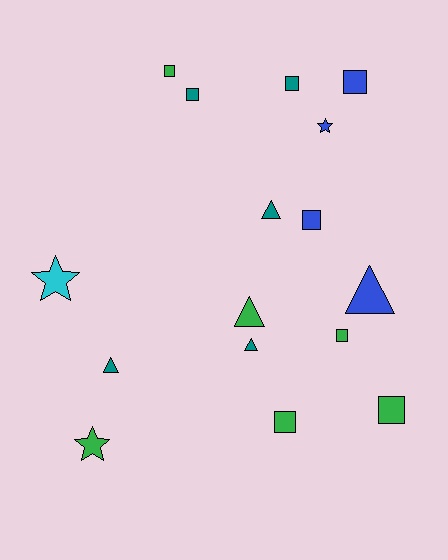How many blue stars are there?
There is 1 blue star.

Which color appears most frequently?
Green, with 6 objects.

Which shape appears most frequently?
Square, with 8 objects.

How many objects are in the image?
There are 16 objects.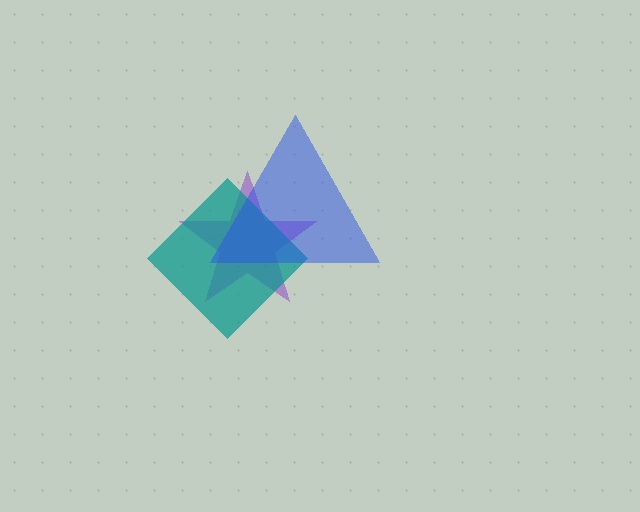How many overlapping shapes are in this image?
There are 3 overlapping shapes in the image.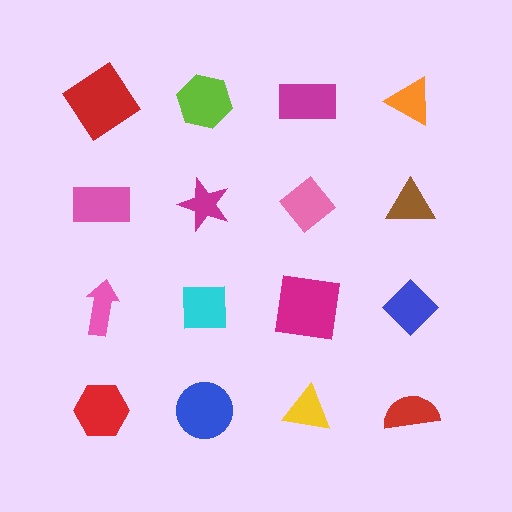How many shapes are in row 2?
4 shapes.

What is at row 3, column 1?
A pink arrow.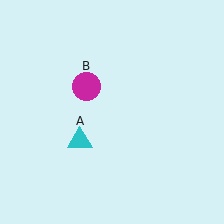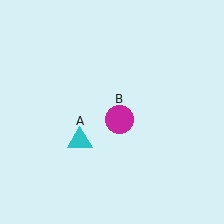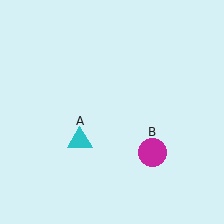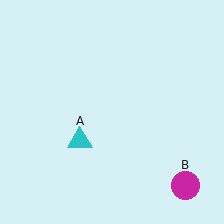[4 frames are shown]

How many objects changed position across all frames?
1 object changed position: magenta circle (object B).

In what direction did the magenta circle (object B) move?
The magenta circle (object B) moved down and to the right.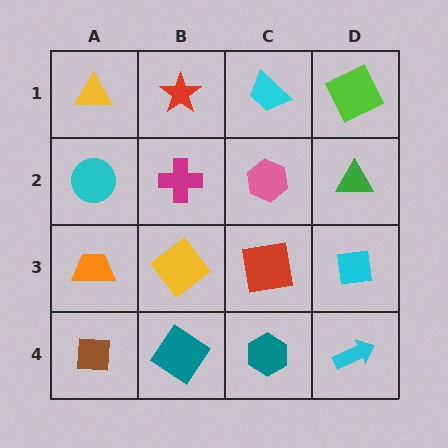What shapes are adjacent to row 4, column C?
A red square (row 3, column C), a teal diamond (row 4, column B), a cyan arrow (row 4, column D).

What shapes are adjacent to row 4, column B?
A yellow diamond (row 3, column B), a brown square (row 4, column A), a teal hexagon (row 4, column C).